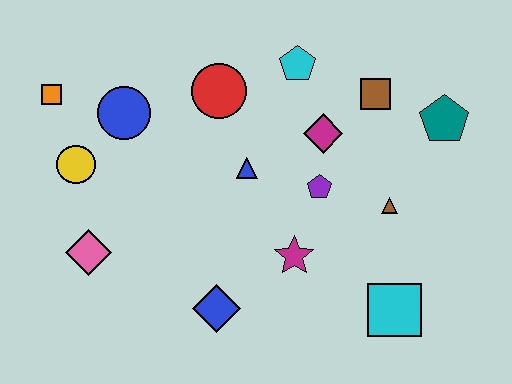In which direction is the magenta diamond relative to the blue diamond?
The magenta diamond is above the blue diamond.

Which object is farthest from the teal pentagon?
The orange square is farthest from the teal pentagon.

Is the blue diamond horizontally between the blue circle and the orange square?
No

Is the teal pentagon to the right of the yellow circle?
Yes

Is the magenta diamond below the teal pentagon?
Yes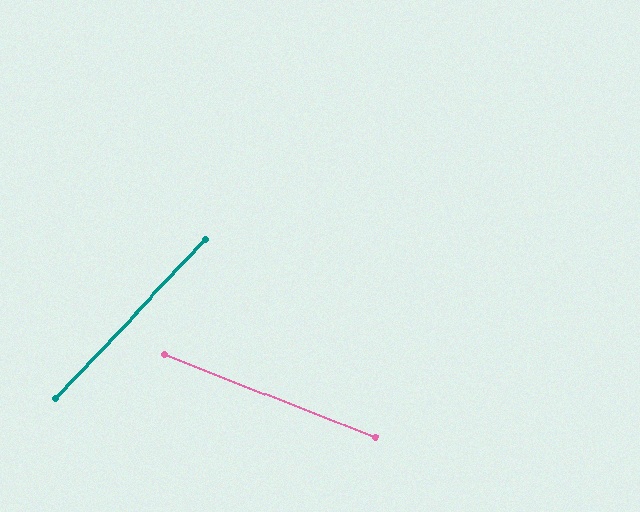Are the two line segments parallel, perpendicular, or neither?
Neither parallel nor perpendicular — they differ by about 68°.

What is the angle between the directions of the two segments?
Approximately 68 degrees.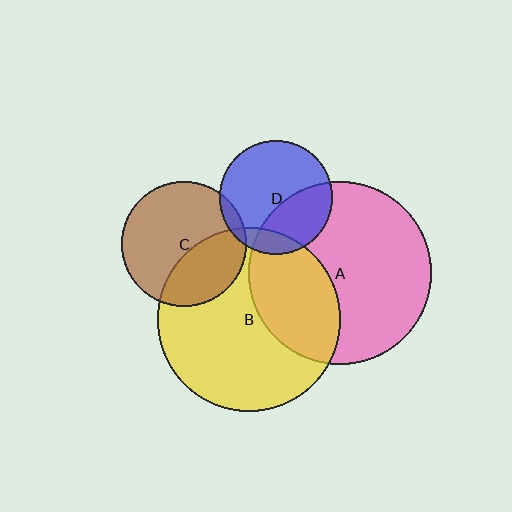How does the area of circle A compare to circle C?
Approximately 2.2 times.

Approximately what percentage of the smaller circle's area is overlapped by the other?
Approximately 10%.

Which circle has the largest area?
Circle B (yellow).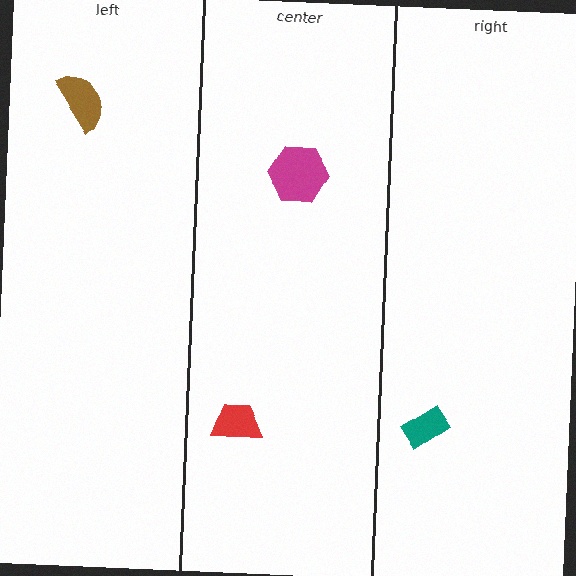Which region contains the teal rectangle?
The right region.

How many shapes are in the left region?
1.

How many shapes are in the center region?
2.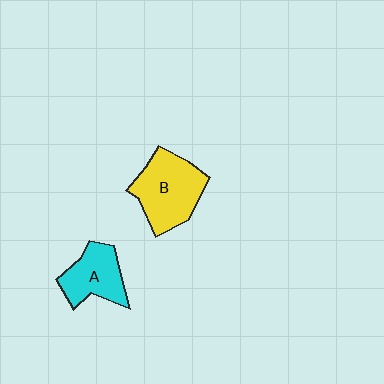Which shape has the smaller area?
Shape A (cyan).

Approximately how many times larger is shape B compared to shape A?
Approximately 1.4 times.